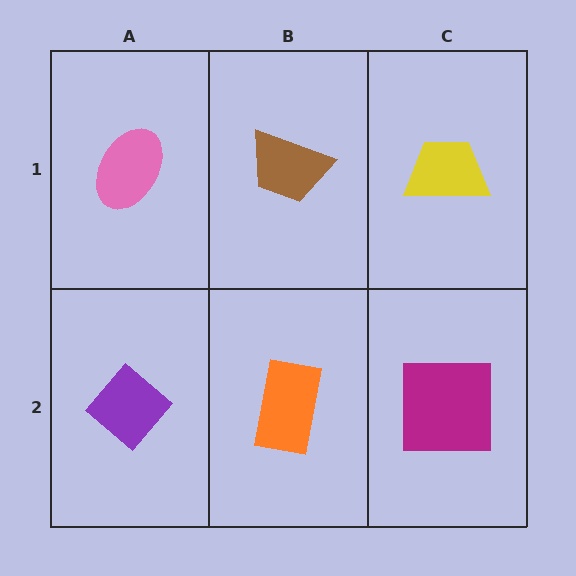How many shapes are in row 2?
3 shapes.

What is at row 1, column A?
A pink ellipse.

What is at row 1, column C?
A yellow trapezoid.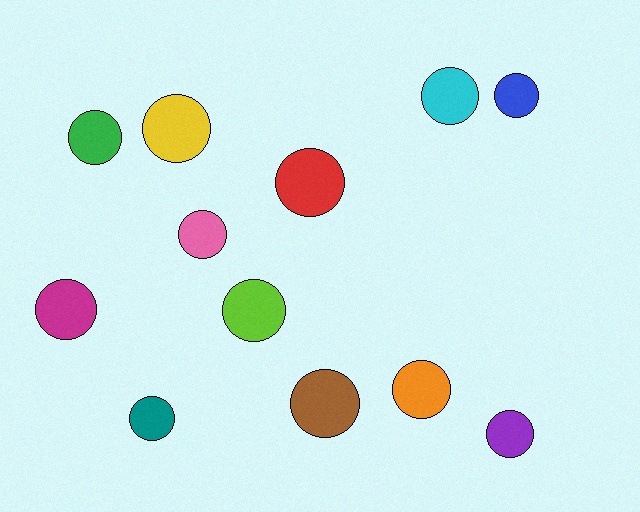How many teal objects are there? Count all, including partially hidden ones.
There is 1 teal object.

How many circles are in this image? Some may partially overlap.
There are 12 circles.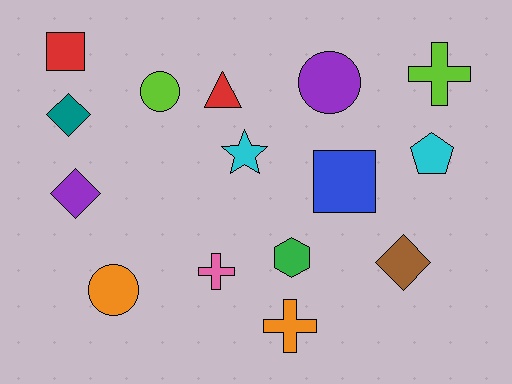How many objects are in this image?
There are 15 objects.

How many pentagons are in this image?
There is 1 pentagon.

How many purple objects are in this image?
There are 2 purple objects.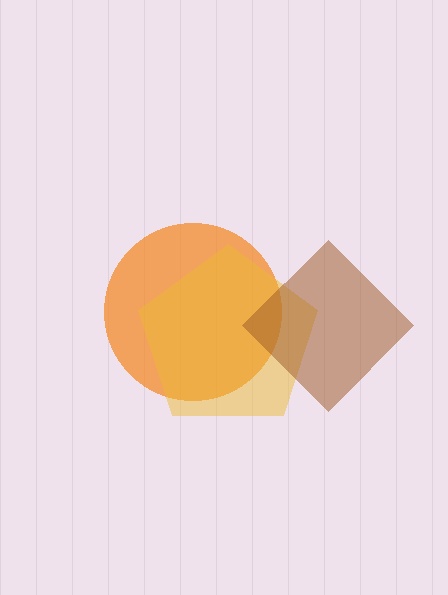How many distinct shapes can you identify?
There are 3 distinct shapes: an orange circle, a yellow pentagon, a brown diamond.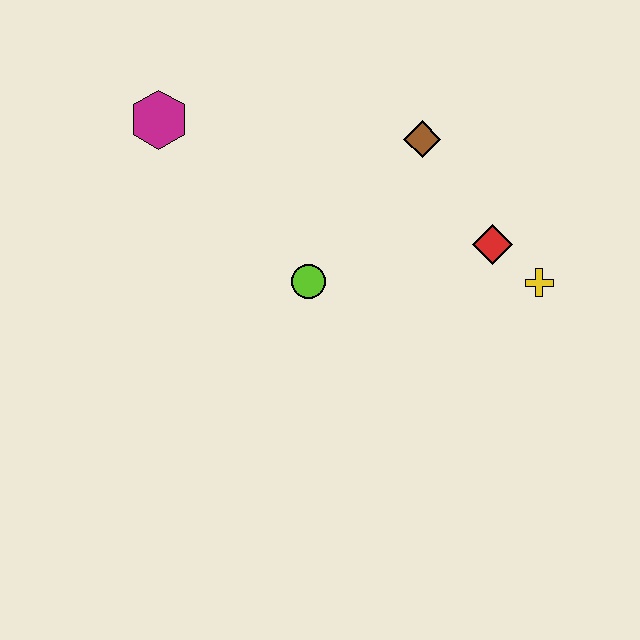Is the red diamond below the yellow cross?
No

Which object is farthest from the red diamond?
The magenta hexagon is farthest from the red diamond.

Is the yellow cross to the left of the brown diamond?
No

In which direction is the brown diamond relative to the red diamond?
The brown diamond is above the red diamond.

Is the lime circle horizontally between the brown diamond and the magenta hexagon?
Yes